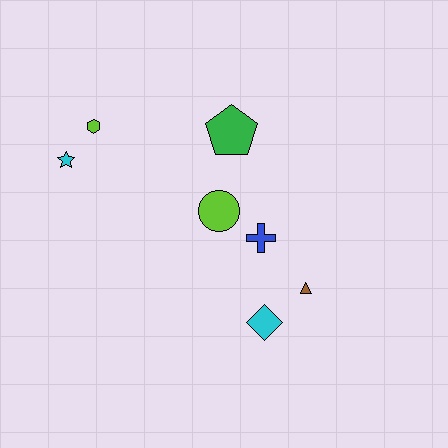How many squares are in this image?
There are no squares.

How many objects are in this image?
There are 7 objects.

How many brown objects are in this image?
There is 1 brown object.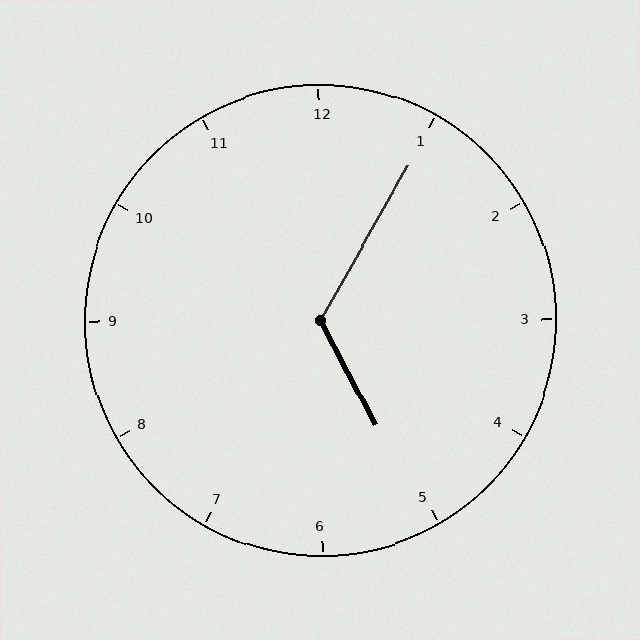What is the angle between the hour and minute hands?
Approximately 122 degrees.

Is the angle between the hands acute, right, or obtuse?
It is obtuse.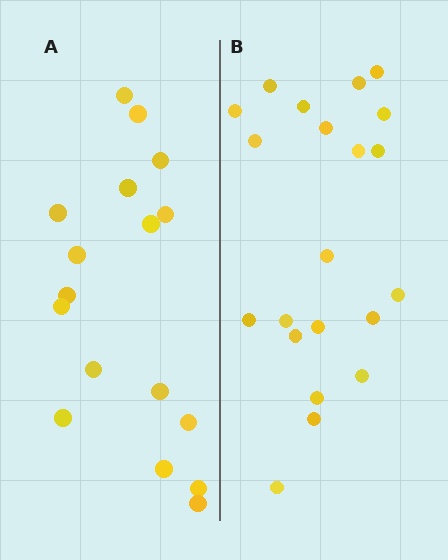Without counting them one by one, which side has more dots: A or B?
Region B (the right region) has more dots.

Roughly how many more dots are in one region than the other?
Region B has about 4 more dots than region A.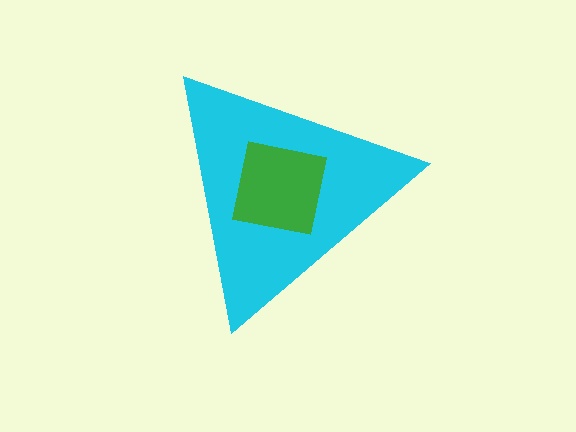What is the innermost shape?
The green square.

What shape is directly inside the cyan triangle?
The green square.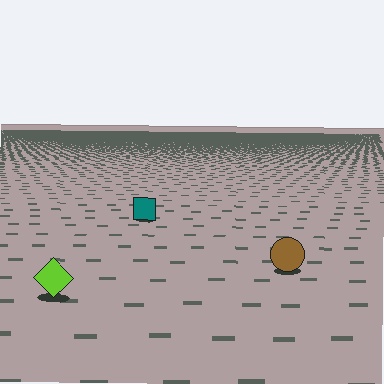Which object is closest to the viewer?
The lime diamond is closest. The texture marks near it are larger and more spread out.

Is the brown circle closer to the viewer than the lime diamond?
No. The lime diamond is closer — you can tell from the texture gradient: the ground texture is coarser near it.